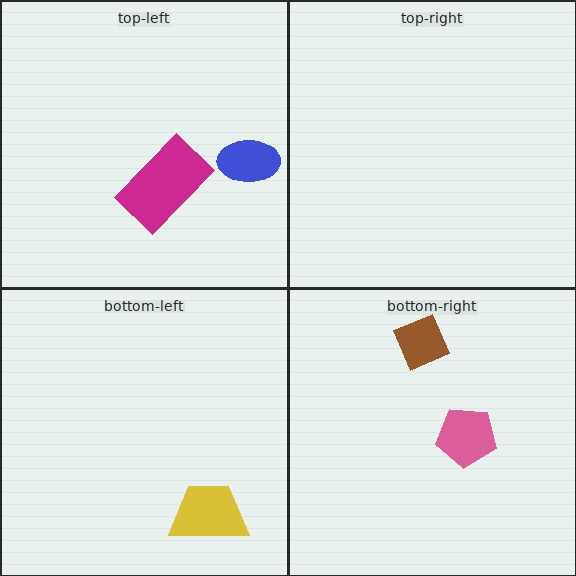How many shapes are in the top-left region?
2.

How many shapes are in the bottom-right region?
2.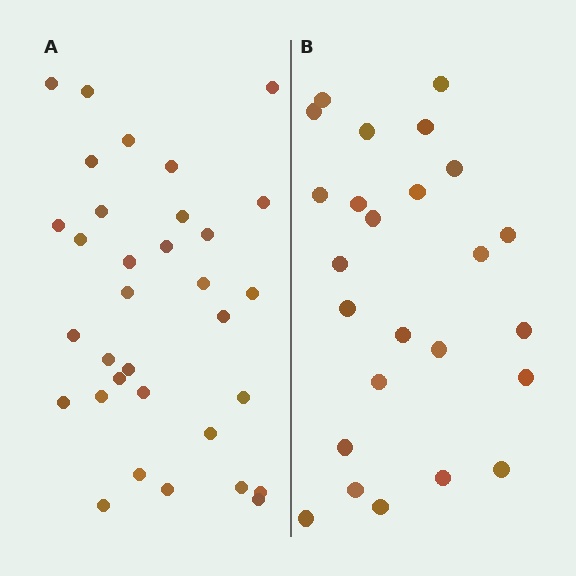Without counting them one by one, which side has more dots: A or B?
Region A (the left region) has more dots.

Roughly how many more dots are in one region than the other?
Region A has roughly 8 or so more dots than region B.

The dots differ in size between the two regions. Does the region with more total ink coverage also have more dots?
No. Region B has more total ink coverage because its dots are larger, but region A actually contains more individual dots. Total area can be misleading — the number of items is what matters here.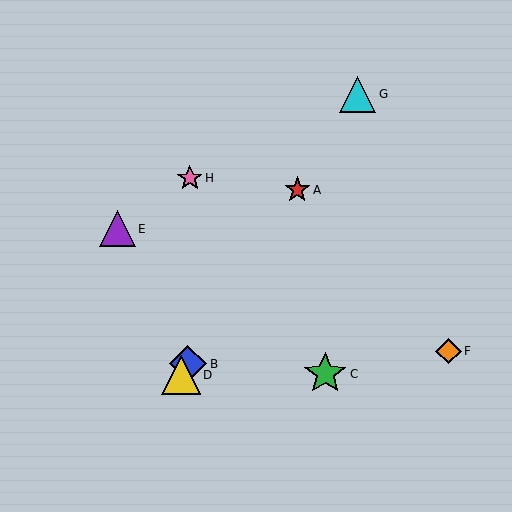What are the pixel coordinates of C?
Object C is at (325, 374).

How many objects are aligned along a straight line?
4 objects (A, B, D, G) are aligned along a straight line.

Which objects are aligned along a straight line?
Objects A, B, D, G are aligned along a straight line.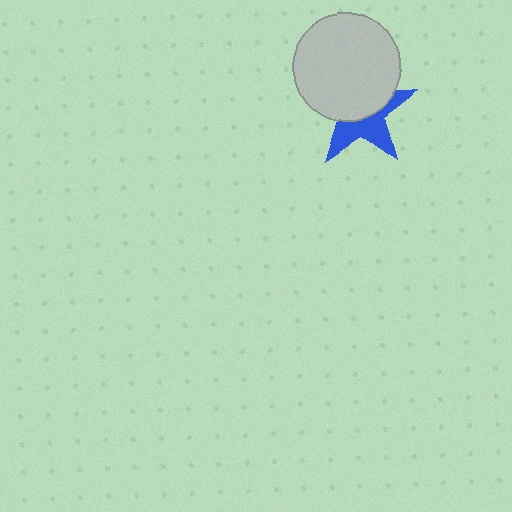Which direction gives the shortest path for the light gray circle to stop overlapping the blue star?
Moving up gives the shortest separation.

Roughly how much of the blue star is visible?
A small part of it is visible (roughly 45%).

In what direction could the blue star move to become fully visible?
The blue star could move down. That would shift it out from behind the light gray circle entirely.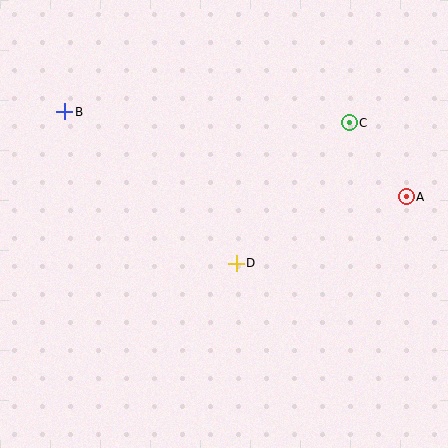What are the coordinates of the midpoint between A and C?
The midpoint between A and C is at (378, 160).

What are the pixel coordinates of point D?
Point D is at (236, 263).